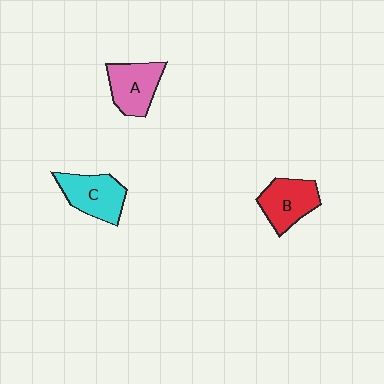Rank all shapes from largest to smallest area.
From largest to smallest: C (cyan), B (red), A (pink).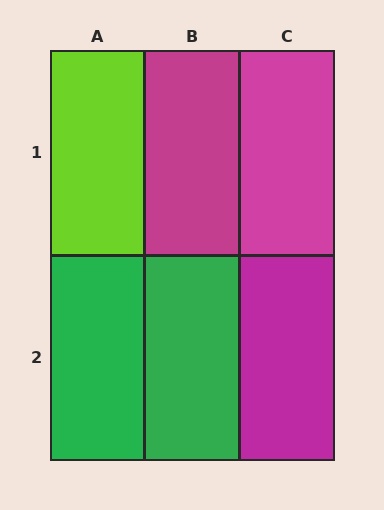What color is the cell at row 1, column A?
Lime.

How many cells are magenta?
3 cells are magenta.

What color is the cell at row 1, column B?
Magenta.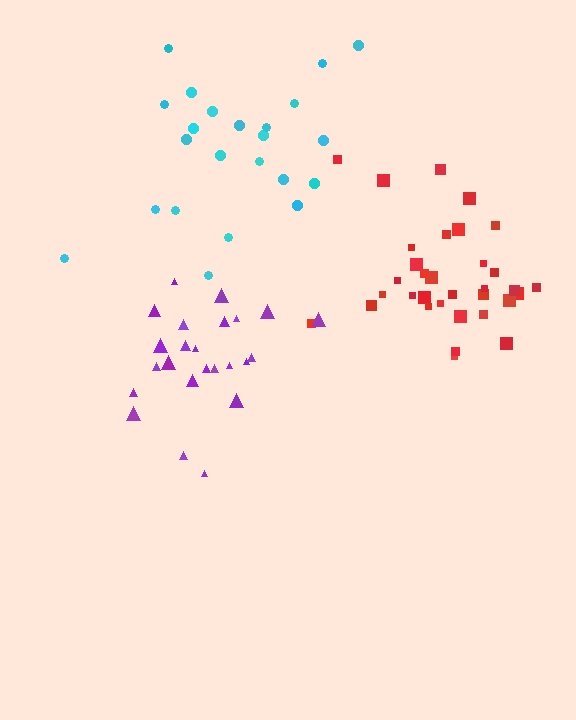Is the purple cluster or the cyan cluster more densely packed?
Purple.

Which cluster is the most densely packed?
Red.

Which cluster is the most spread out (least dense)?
Cyan.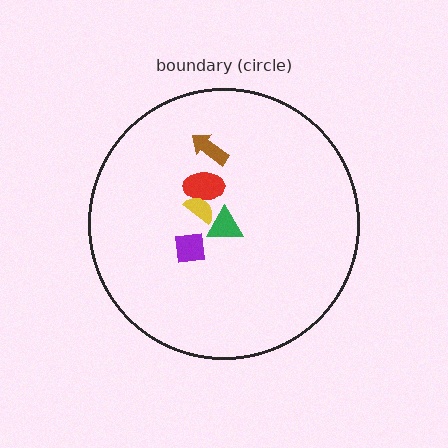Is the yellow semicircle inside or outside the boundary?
Inside.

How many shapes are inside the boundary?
5 inside, 0 outside.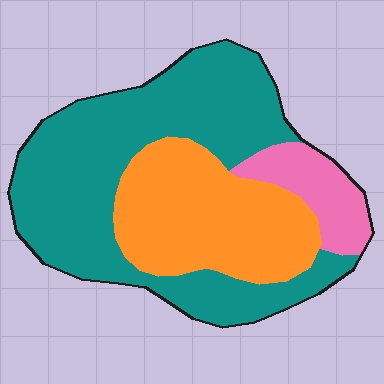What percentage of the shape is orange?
Orange covers around 30% of the shape.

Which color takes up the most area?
Teal, at roughly 55%.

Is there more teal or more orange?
Teal.